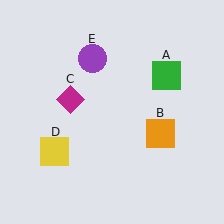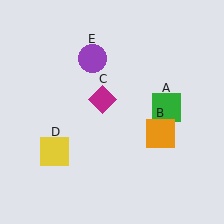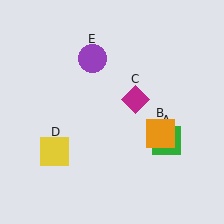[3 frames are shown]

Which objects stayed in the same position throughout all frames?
Orange square (object B) and yellow square (object D) and purple circle (object E) remained stationary.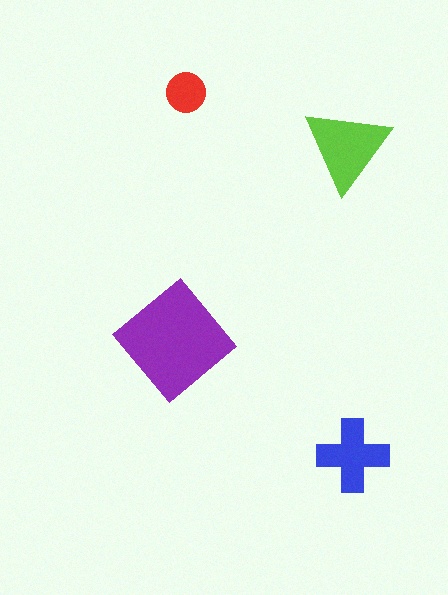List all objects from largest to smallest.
The purple diamond, the lime triangle, the blue cross, the red circle.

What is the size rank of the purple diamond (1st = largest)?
1st.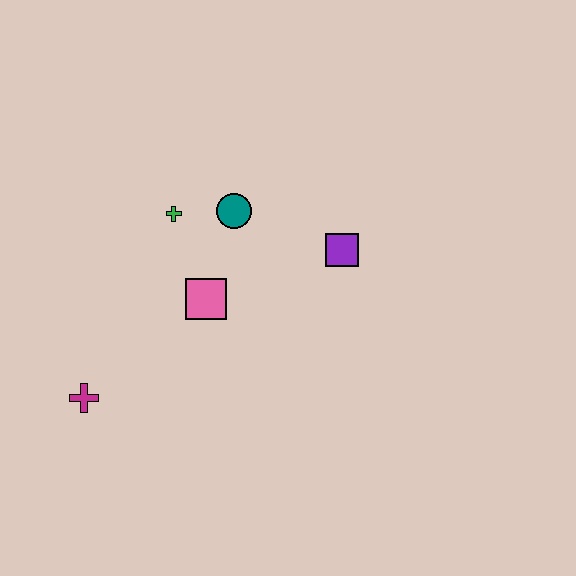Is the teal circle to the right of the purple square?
No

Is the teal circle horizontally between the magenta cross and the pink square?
No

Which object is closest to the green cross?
The teal circle is closest to the green cross.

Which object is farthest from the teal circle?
The magenta cross is farthest from the teal circle.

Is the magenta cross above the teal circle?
No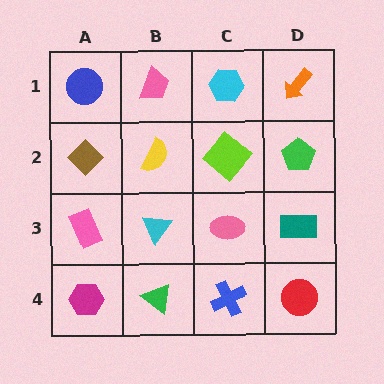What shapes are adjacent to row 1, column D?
A green pentagon (row 2, column D), a cyan hexagon (row 1, column C).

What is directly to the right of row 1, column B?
A cyan hexagon.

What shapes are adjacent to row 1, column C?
A lime diamond (row 2, column C), a pink trapezoid (row 1, column B), an orange arrow (row 1, column D).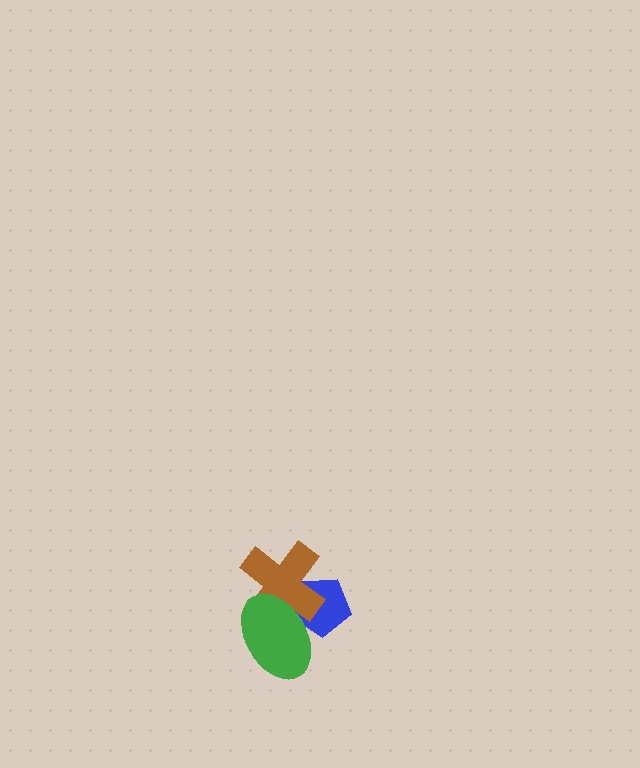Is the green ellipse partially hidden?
No, no other shape covers it.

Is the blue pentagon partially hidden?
Yes, it is partially covered by another shape.